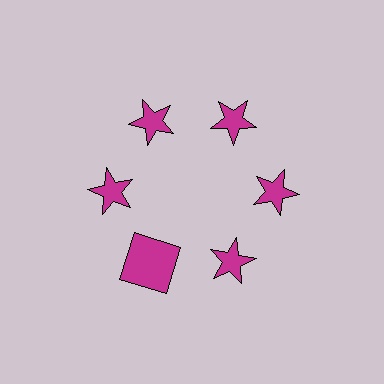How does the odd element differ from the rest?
It has a different shape: square instead of star.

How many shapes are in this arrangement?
There are 6 shapes arranged in a ring pattern.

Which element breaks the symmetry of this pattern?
The magenta square at roughly the 7 o'clock position breaks the symmetry. All other shapes are magenta stars.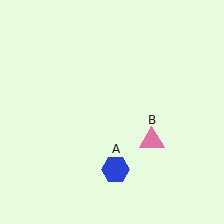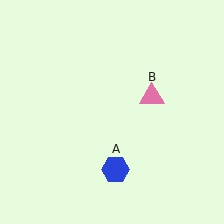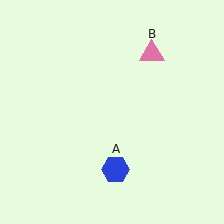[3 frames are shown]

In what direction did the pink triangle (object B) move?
The pink triangle (object B) moved up.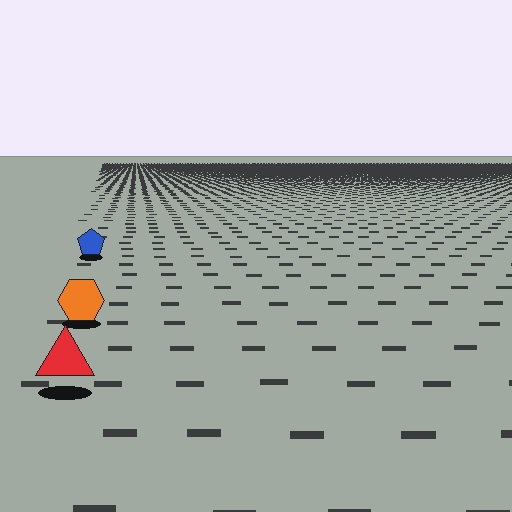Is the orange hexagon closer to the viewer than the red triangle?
No. The red triangle is closer — you can tell from the texture gradient: the ground texture is coarser near it.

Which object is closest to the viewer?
The red triangle is closest. The texture marks near it are larger and more spread out.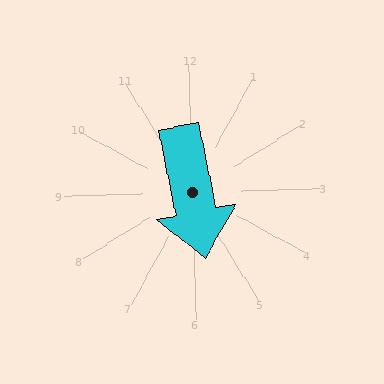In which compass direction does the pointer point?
South.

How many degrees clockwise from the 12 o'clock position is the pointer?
Approximately 170 degrees.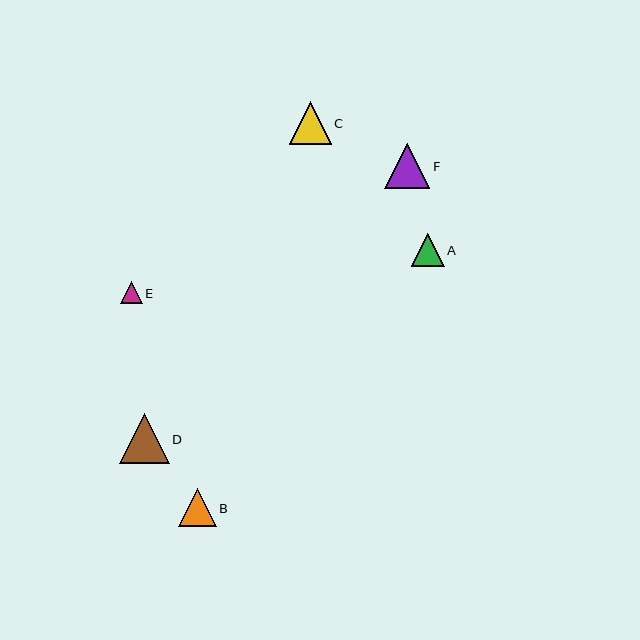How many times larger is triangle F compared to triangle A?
Triangle F is approximately 1.4 times the size of triangle A.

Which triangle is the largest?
Triangle D is the largest with a size of approximately 49 pixels.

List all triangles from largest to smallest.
From largest to smallest: D, F, C, B, A, E.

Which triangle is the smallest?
Triangle E is the smallest with a size of approximately 22 pixels.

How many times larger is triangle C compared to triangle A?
Triangle C is approximately 1.3 times the size of triangle A.